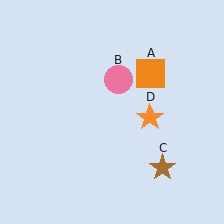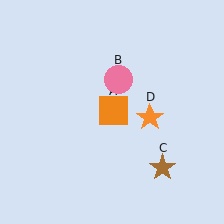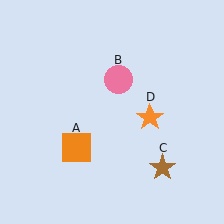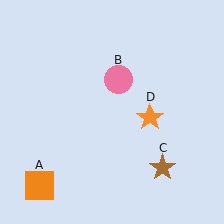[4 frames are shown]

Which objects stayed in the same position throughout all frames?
Pink circle (object B) and brown star (object C) and orange star (object D) remained stationary.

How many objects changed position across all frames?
1 object changed position: orange square (object A).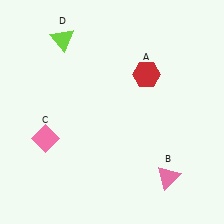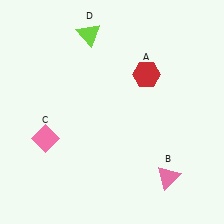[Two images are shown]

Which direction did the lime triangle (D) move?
The lime triangle (D) moved right.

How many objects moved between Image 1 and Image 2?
1 object moved between the two images.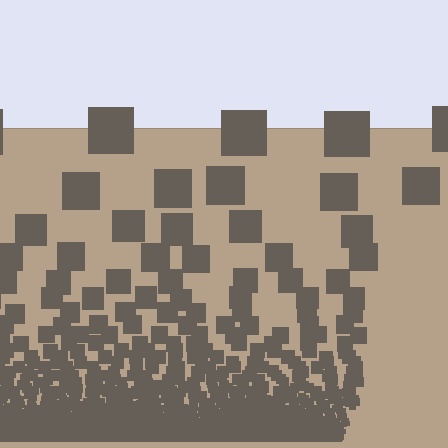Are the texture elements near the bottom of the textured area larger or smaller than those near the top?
Smaller. The gradient is inverted — elements near the bottom are smaller and denser.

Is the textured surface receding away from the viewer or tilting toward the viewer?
The surface appears to tilt toward the viewer. Texture elements get larger and sparser toward the top.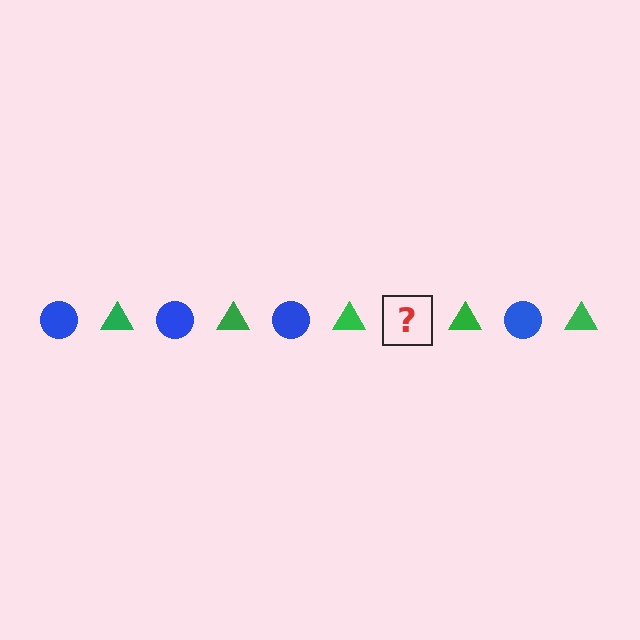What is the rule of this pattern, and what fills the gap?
The rule is that the pattern alternates between blue circle and green triangle. The gap should be filled with a blue circle.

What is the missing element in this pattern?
The missing element is a blue circle.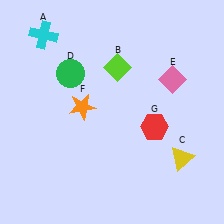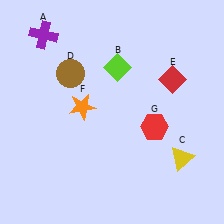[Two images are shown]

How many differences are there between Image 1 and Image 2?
There are 3 differences between the two images.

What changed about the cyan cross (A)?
In Image 1, A is cyan. In Image 2, it changed to purple.